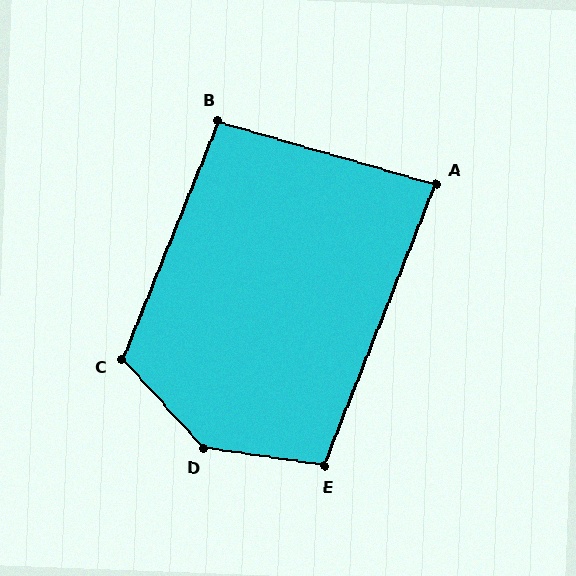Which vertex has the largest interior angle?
D, at approximately 141 degrees.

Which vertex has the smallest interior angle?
A, at approximately 84 degrees.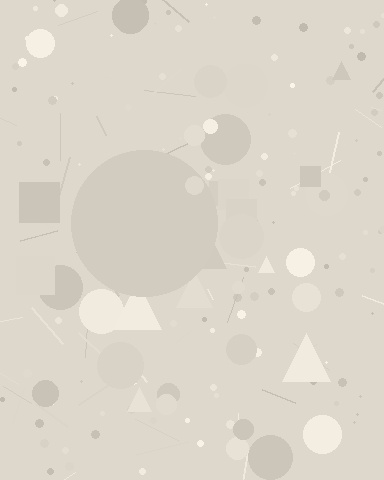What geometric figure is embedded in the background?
A circle is embedded in the background.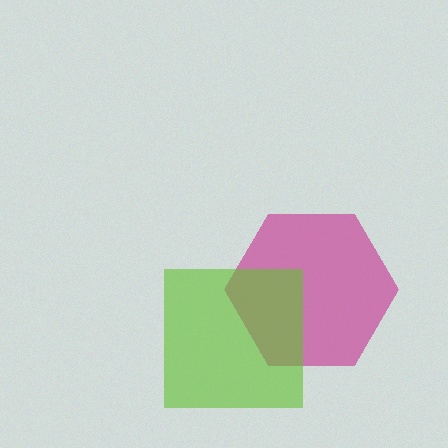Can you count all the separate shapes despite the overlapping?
Yes, there are 2 separate shapes.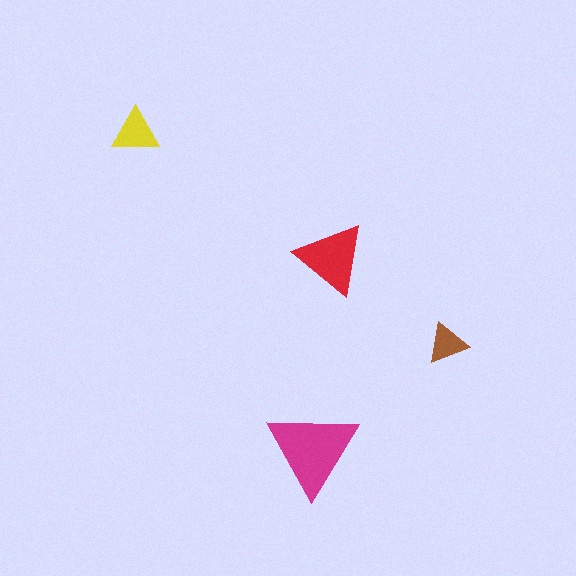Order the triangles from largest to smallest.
the magenta one, the red one, the yellow one, the brown one.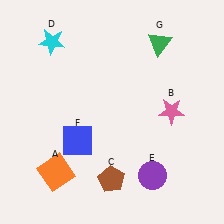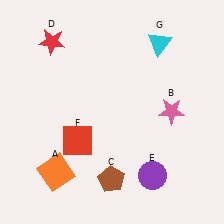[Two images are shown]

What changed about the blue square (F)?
In Image 1, F is blue. In Image 2, it changed to red.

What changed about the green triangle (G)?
In Image 1, G is green. In Image 2, it changed to cyan.